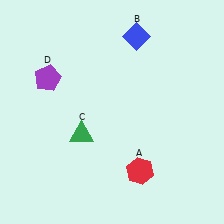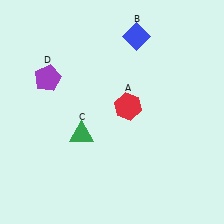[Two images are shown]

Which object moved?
The red hexagon (A) moved up.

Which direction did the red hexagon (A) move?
The red hexagon (A) moved up.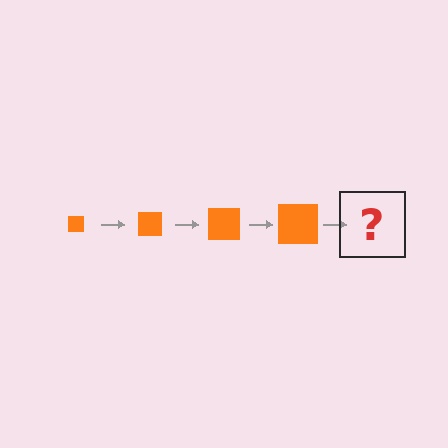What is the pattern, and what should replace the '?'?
The pattern is that the square gets progressively larger each step. The '?' should be an orange square, larger than the previous one.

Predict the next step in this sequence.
The next step is an orange square, larger than the previous one.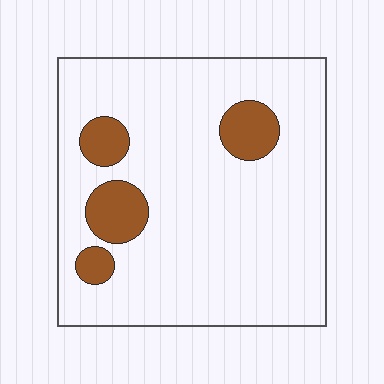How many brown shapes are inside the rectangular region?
4.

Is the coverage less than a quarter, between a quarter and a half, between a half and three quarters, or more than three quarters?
Less than a quarter.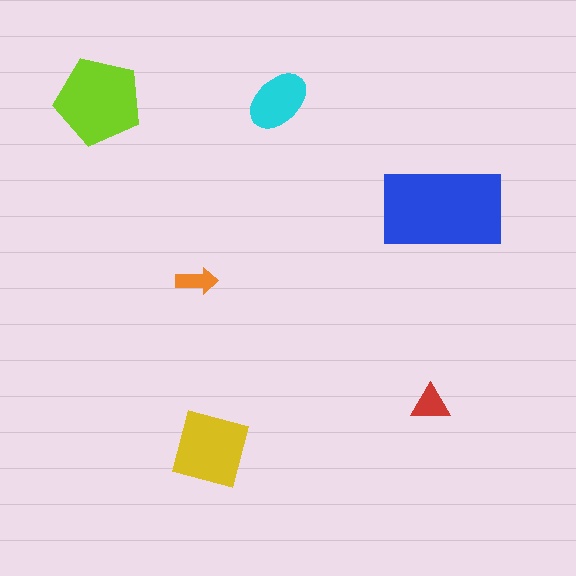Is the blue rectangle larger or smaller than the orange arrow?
Larger.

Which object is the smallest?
The orange arrow.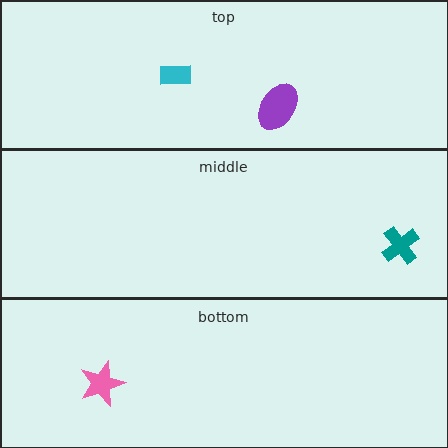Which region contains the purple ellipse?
The top region.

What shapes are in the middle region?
The teal cross.